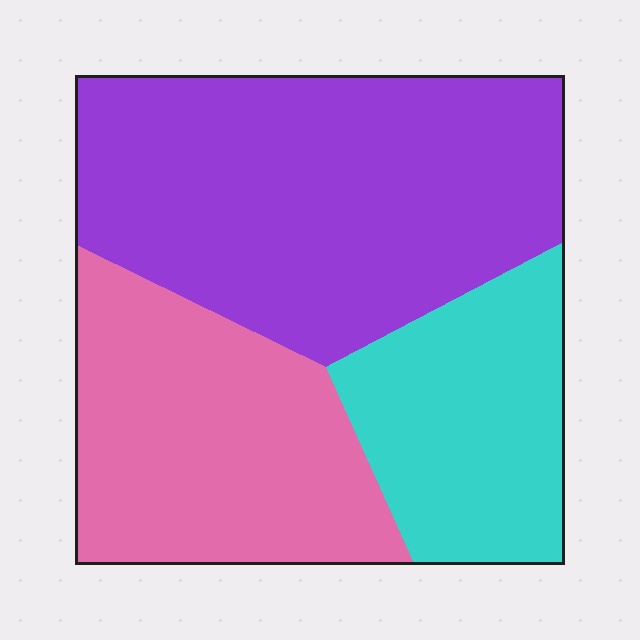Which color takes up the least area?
Cyan, at roughly 20%.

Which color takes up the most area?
Purple, at roughly 45%.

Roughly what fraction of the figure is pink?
Pink takes up between a quarter and a half of the figure.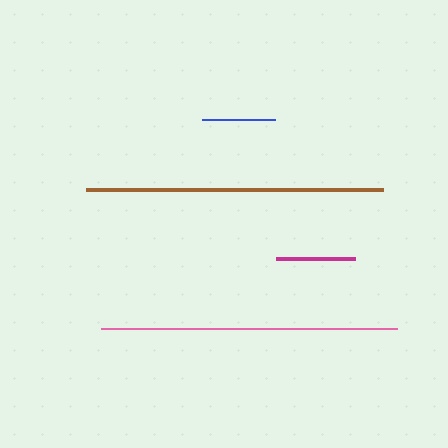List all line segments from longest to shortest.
From longest to shortest: brown, pink, magenta, blue.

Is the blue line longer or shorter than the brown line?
The brown line is longer than the blue line.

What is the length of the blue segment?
The blue segment is approximately 73 pixels long.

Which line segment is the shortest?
The blue line is the shortest at approximately 73 pixels.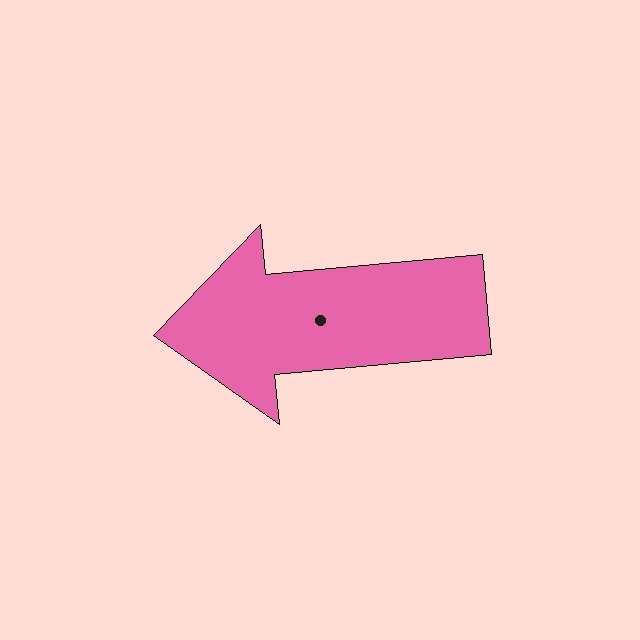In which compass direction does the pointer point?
West.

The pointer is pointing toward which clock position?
Roughly 9 o'clock.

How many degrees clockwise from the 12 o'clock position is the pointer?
Approximately 265 degrees.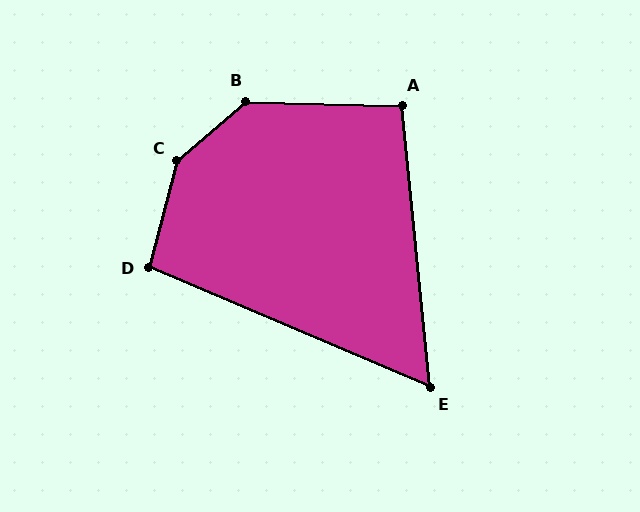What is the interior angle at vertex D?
Approximately 98 degrees (obtuse).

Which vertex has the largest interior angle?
C, at approximately 146 degrees.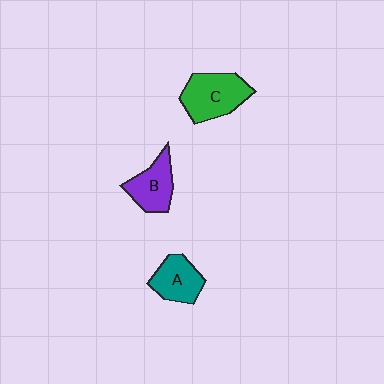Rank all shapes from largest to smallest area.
From largest to smallest: C (green), B (purple), A (teal).